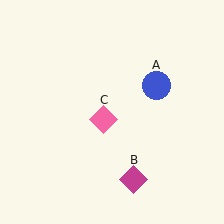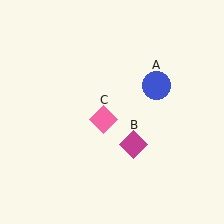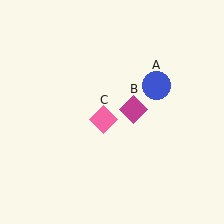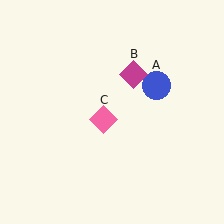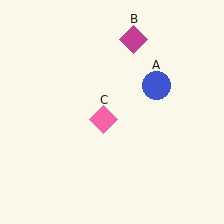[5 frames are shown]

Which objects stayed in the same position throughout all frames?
Blue circle (object A) and pink diamond (object C) remained stationary.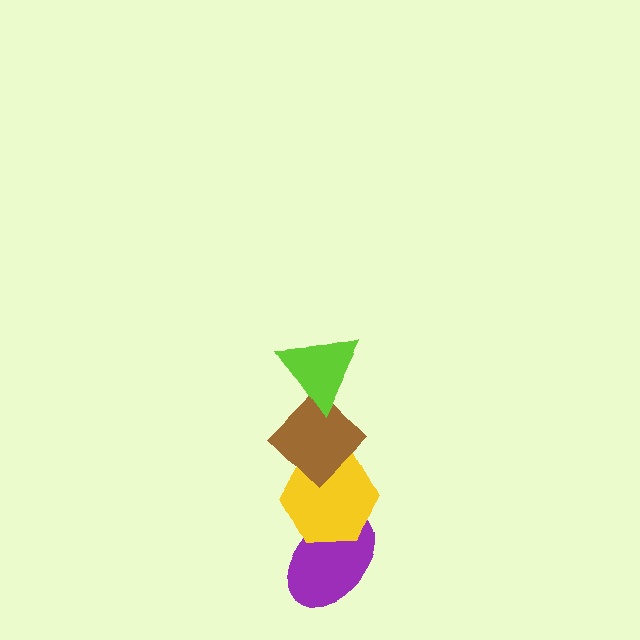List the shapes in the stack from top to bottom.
From top to bottom: the lime triangle, the brown diamond, the yellow hexagon, the purple ellipse.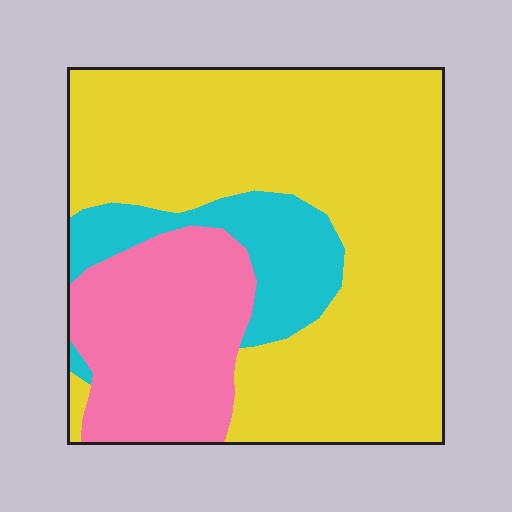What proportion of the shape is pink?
Pink covers about 25% of the shape.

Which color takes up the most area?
Yellow, at roughly 65%.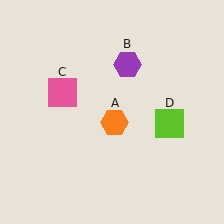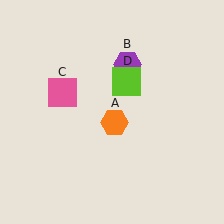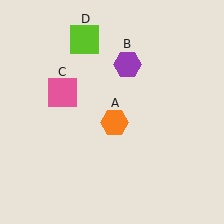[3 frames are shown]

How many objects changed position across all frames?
1 object changed position: lime square (object D).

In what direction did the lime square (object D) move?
The lime square (object D) moved up and to the left.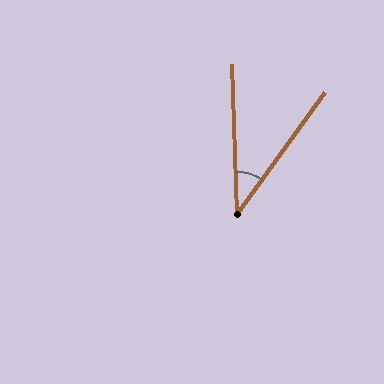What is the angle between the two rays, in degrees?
Approximately 38 degrees.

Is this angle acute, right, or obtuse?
It is acute.